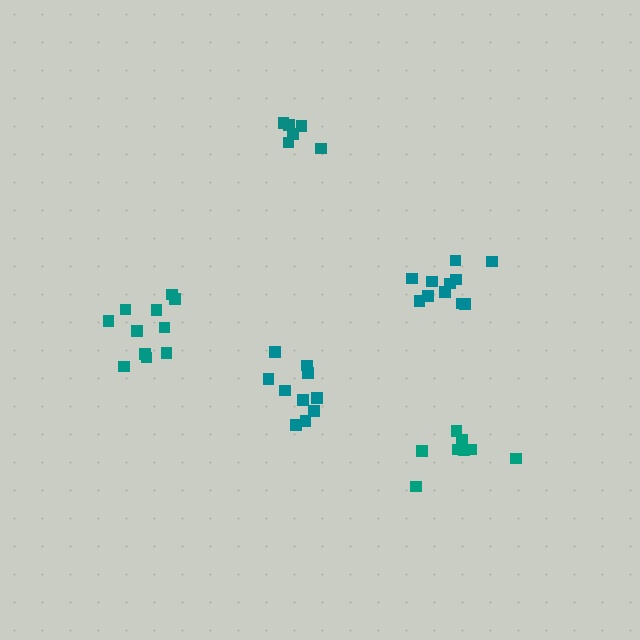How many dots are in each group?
Group 1: 6 dots, Group 2: 8 dots, Group 3: 10 dots, Group 4: 11 dots, Group 5: 11 dots (46 total).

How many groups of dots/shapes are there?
There are 5 groups.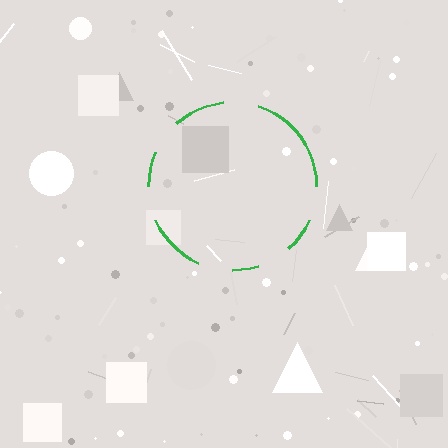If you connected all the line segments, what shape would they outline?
They would outline a circle.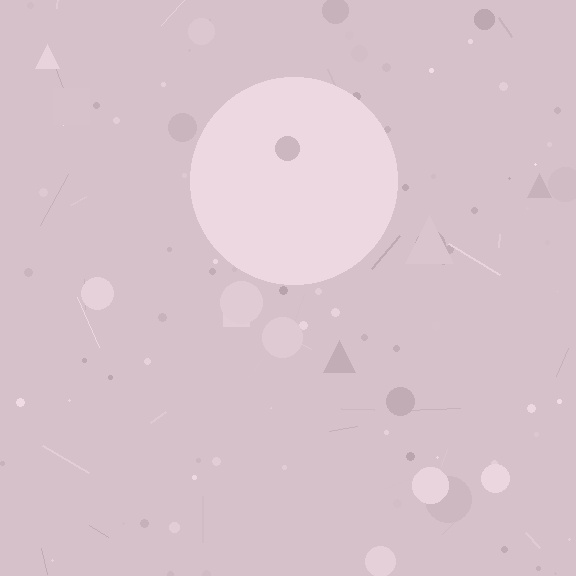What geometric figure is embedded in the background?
A circle is embedded in the background.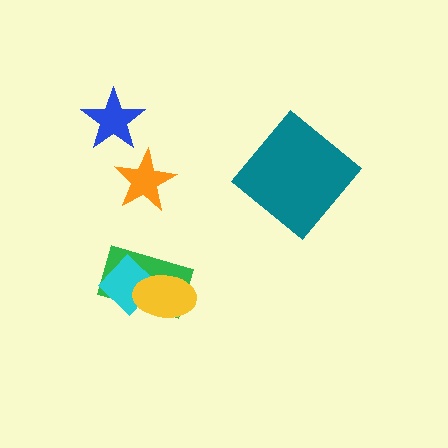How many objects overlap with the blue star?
0 objects overlap with the blue star.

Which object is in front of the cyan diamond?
The yellow ellipse is in front of the cyan diamond.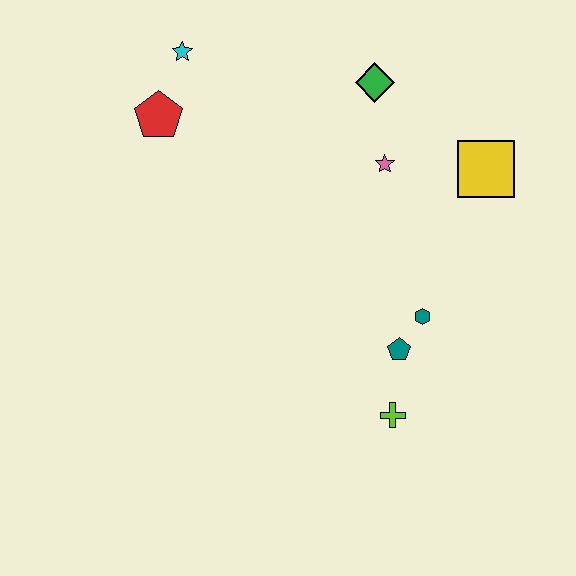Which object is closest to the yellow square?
The pink star is closest to the yellow square.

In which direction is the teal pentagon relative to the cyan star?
The teal pentagon is below the cyan star.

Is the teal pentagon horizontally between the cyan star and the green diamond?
No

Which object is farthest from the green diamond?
The lime cross is farthest from the green diamond.